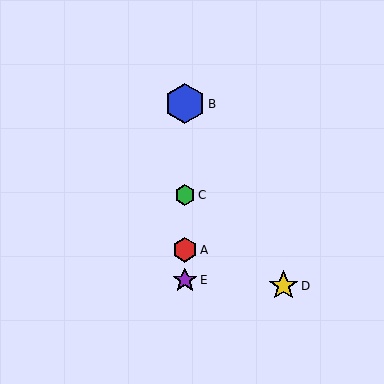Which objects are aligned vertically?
Objects A, B, C, E are aligned vertically.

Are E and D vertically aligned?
No, E is at x≈185 and D is at x≈284.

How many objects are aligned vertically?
4 objects (A, B, C, E) are aligned vertically.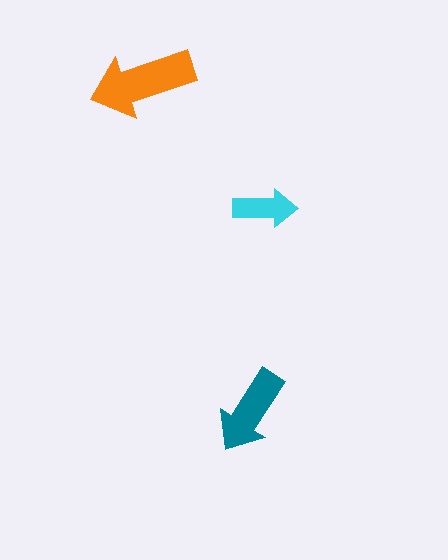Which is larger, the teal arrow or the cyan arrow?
The teal one.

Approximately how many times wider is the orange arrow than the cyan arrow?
About 1.5 times wider.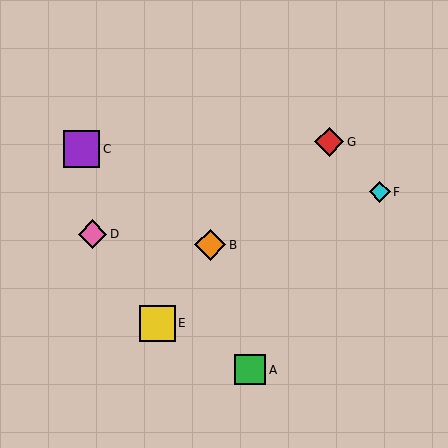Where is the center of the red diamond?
The center of the red diamond is at (329, 142).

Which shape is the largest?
The purple square (labeled C) is the largest.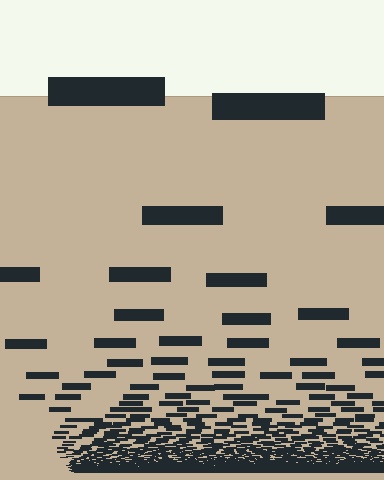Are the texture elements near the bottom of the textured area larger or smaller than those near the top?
Smaller. The gradient is inverted — elements near the bottom are smaller and denser.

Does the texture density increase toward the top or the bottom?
Density increases toward the bottom.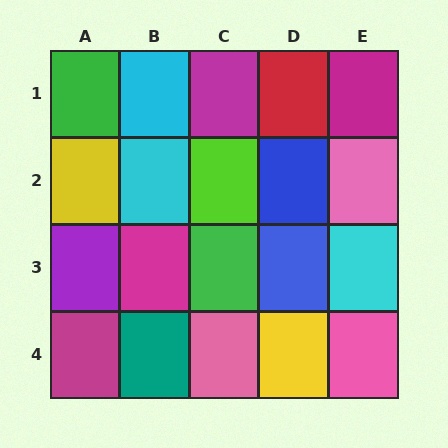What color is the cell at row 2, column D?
Blue.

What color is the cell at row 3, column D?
Blue.